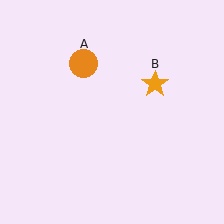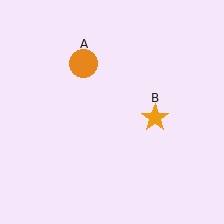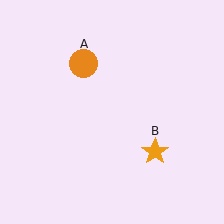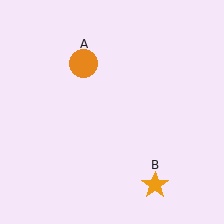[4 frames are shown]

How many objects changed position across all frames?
1 object changed position: orange star (object B).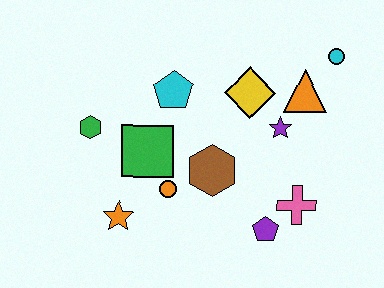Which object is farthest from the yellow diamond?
The orange star is farthest from the yellow diamond.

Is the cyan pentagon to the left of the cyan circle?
Yes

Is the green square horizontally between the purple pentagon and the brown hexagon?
No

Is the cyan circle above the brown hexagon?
Yes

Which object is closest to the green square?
The orange circle is closest to the green square.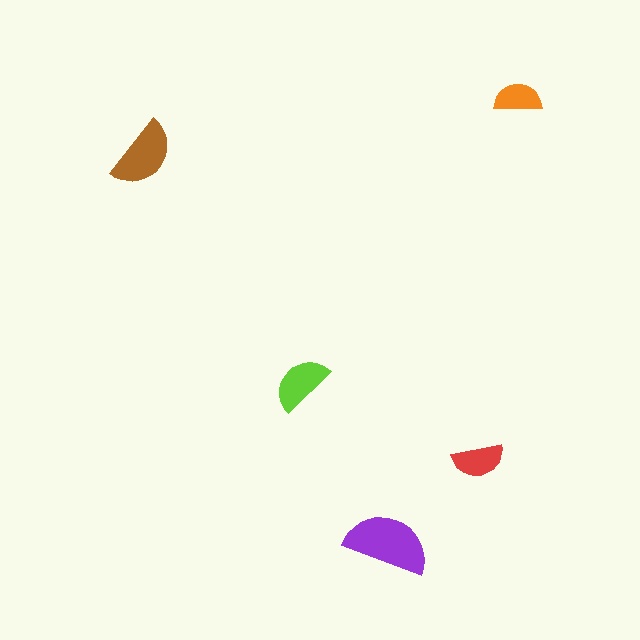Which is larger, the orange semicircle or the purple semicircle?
The purple one.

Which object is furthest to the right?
The orange semicircle is rightmost.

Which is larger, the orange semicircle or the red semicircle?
The red one.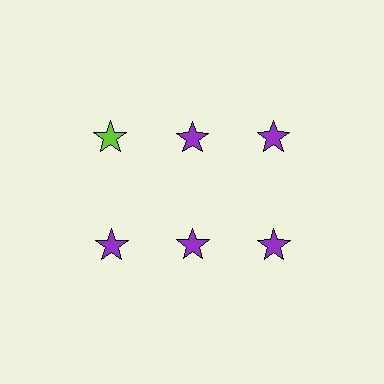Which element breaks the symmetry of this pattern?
The lime star in the top row, leftmost column breaks the symmetry. All other shapes are purple stars.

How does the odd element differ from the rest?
It has a different color: lime instead of purple.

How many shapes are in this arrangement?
There are 6 shapes arranged in a grid pattern.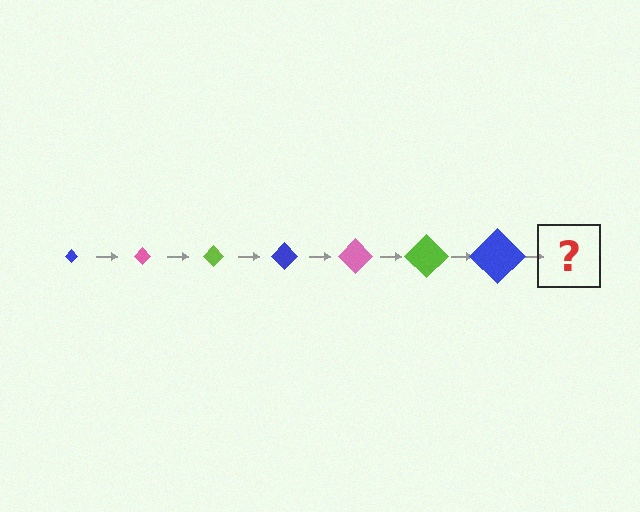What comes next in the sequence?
The next element should be a pink diamond, larger than the previous one.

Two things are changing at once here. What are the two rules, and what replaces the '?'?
The two rules are that the diamond grows larger each step and the color cycles through blue, pink, and lime. The '?' should be a pink diamond, larger than the previous one.